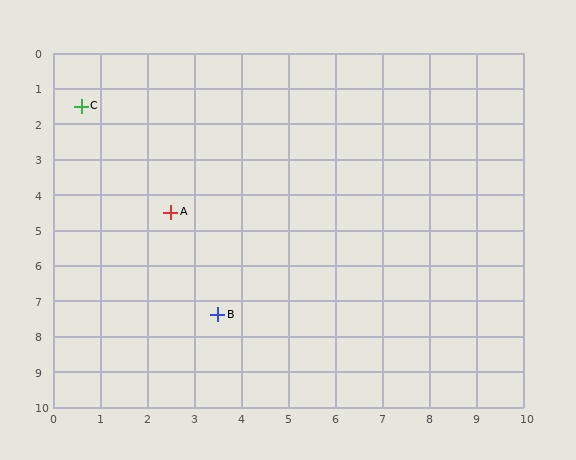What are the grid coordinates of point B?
Point B is at approximately (3.5, 7.4).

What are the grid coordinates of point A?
Point A is at approximately (2.5, 4.5).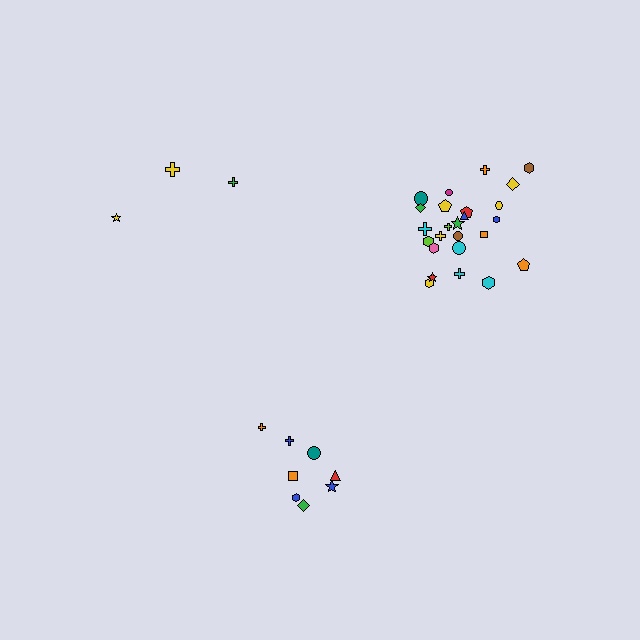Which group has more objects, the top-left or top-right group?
The top-right group.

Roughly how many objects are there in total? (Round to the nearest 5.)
Roughly 35 objects in total.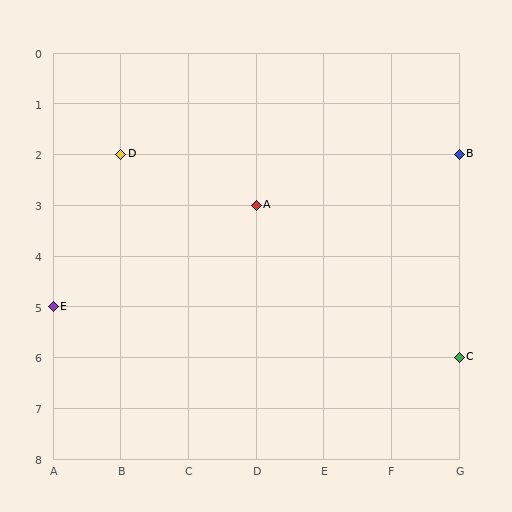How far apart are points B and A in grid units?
Points B and A are 3 columns and 1 row apart (about 3.2 grid units diagonally).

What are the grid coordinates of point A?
Point A is at grid coordinates (D, 3).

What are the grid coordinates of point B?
Point B is at grid coordinates (G, 2).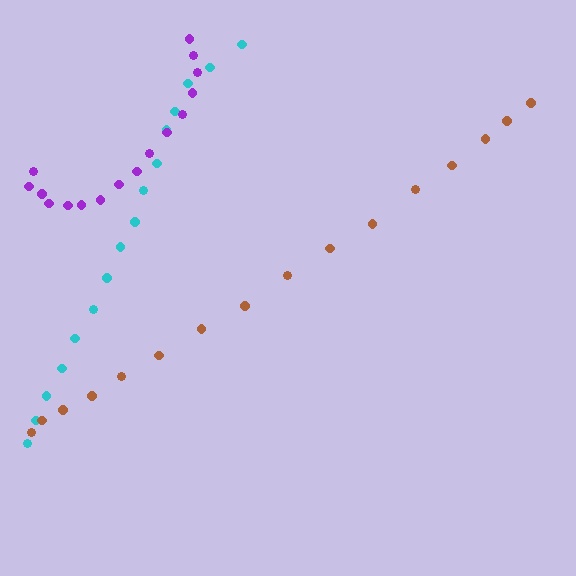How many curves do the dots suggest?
There are 3 distinct paths.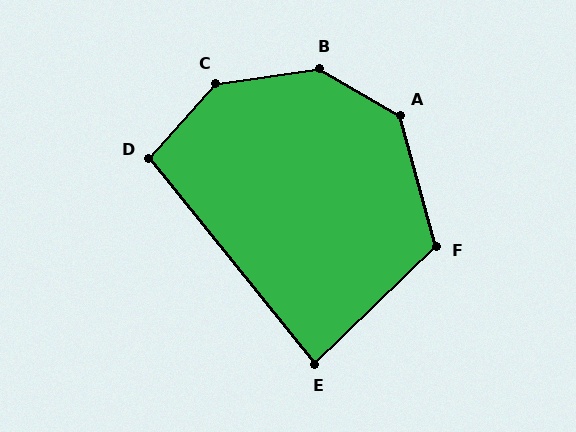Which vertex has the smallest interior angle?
E, at approximately 85 degrees.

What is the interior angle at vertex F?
Approximately 119 degrees (obtuse).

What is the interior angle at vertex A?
Approximately 135 degrees (obtuse).